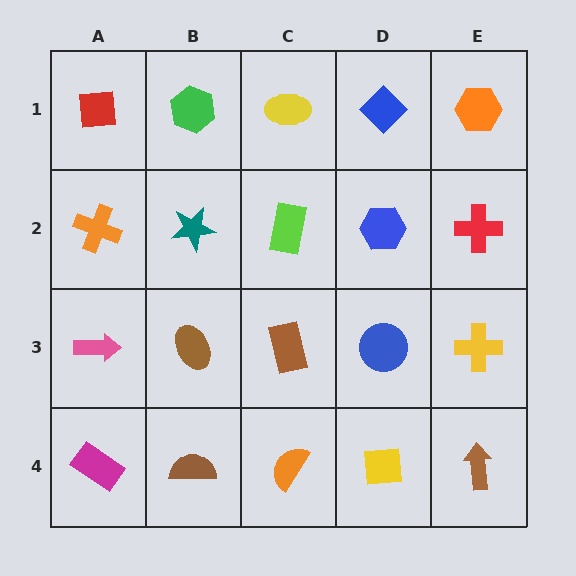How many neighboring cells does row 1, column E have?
2.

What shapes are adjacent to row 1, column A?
An orange cross (row 2, column A), a green hexagon (row 1, column B).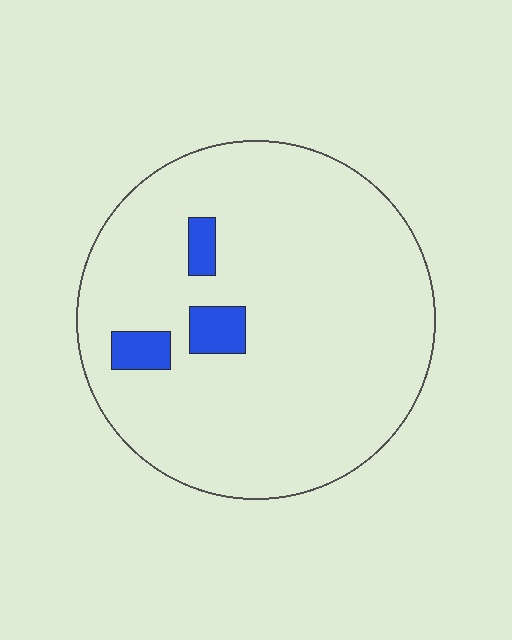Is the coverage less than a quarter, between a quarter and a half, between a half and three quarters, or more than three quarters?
Less than a quarter.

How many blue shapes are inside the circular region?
3.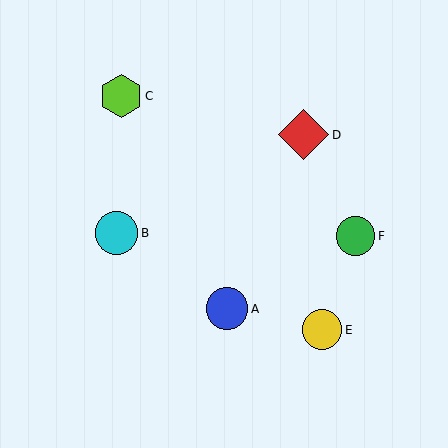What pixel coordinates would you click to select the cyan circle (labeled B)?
Click at (117, 233) to select the cyan circle B.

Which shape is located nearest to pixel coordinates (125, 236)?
The cyan circle (labeled B) at (117, 233) is nearest to that location.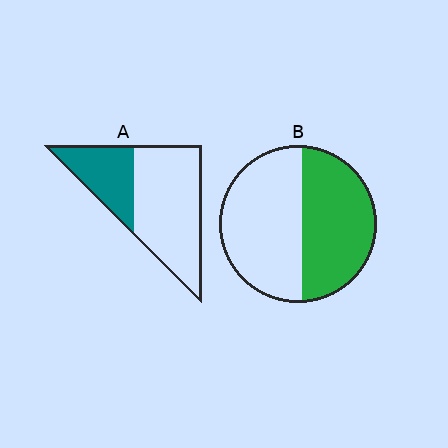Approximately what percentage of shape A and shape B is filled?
A is approximately 35% and B is approximately 45%.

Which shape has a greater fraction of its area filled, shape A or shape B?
Shape B.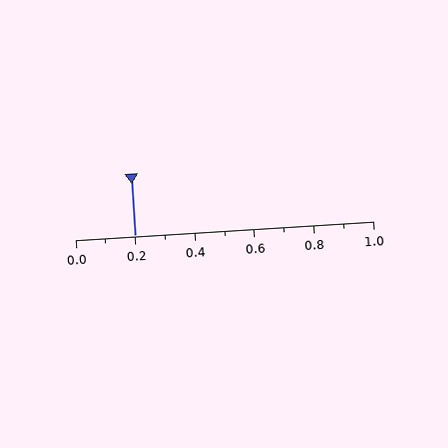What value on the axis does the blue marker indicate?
The marker indicates approximately 0.2.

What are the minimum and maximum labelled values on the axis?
The axis runs from 0.0 to 1.0.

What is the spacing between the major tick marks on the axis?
The major ticks are spaced 0.2 apart.